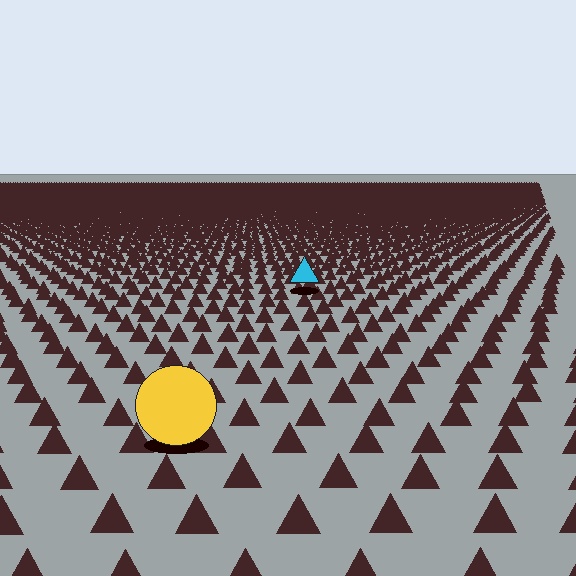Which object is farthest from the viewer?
The cyan triangle is farthest from the viewer. It appears smaller and the ground texture around it is denser.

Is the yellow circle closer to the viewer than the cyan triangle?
Yes. The yellow circle is closer — you can tell from the texture gradient: the ground texture is coarser near it.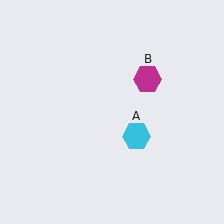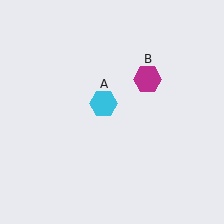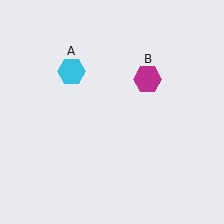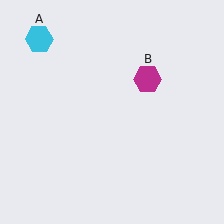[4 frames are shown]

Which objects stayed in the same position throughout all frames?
Magenta hexagon (object B) remained stationary.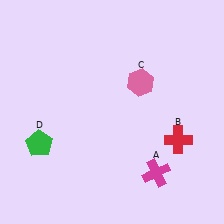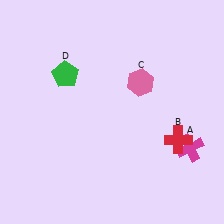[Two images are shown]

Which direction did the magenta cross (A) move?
The magenta cross (A) moved right.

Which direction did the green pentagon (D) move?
The green pentagon (D) moved up.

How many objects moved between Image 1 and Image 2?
2 objects moved between the two images.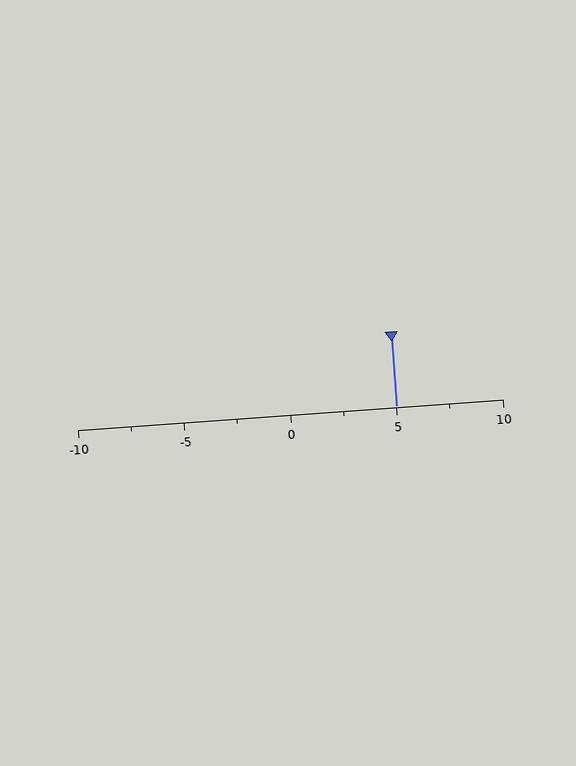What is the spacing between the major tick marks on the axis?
The major ticks are spaced 5 apart.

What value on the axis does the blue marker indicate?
The marker indicates approximately 5.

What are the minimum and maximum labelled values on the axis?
The axis runs from -10 to 10.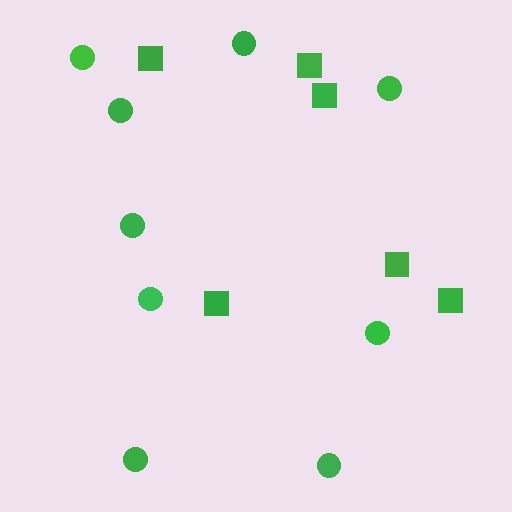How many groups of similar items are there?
There are 2 groups: one group of squares (6) and one group of circles (9).